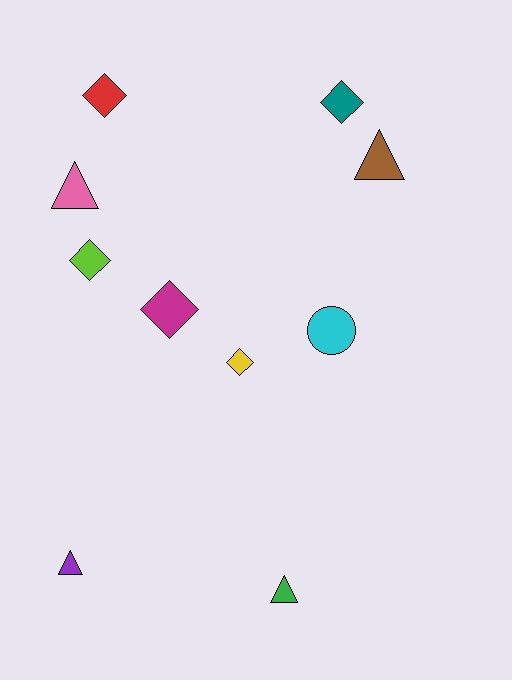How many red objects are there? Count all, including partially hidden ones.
There is 1 red object.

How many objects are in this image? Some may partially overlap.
There are 10 objects.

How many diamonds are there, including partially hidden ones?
There are 5 diamonds.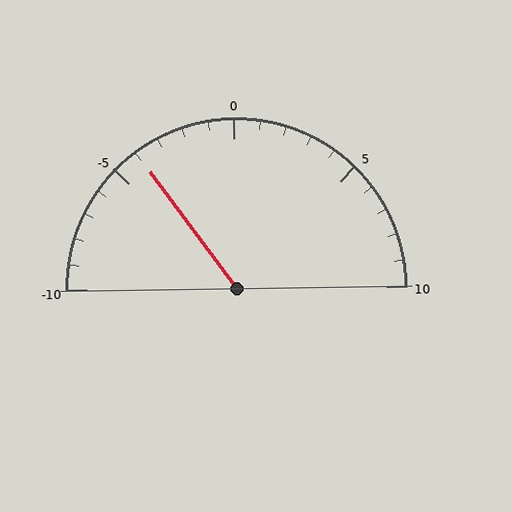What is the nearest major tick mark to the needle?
The nearest major tick mark is -5.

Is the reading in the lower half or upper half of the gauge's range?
The reading is in the lower half of the range (-10 to 10).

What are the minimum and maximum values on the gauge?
The gauge ranges from -10 to 10.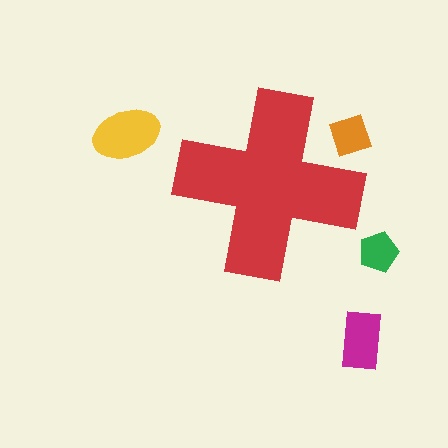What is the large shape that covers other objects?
A red cross.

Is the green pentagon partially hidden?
No, the green pentagon is fully visible.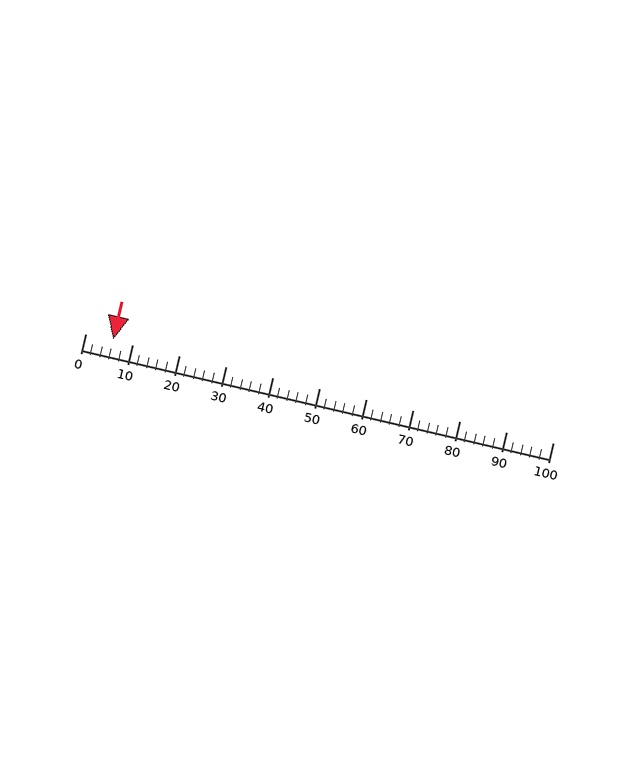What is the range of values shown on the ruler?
The ruler shows values from 0 to 100.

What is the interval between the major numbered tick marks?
The major tick marks are spaced 10 units apart.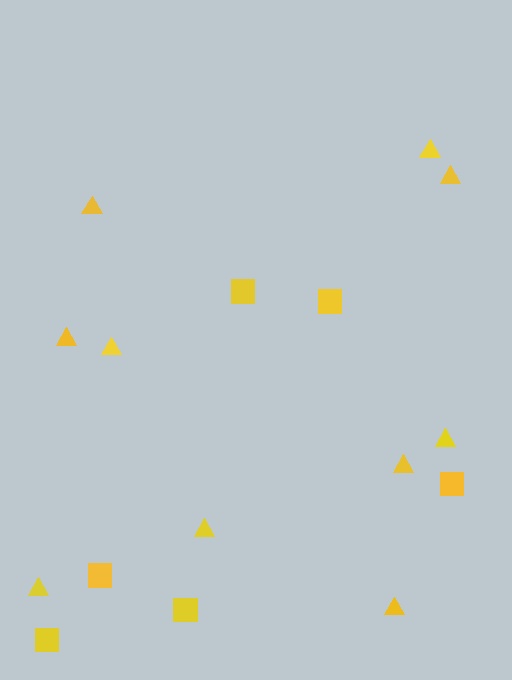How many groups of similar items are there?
There are 2 groups: one group of squares (6) and one group of triangles (10).